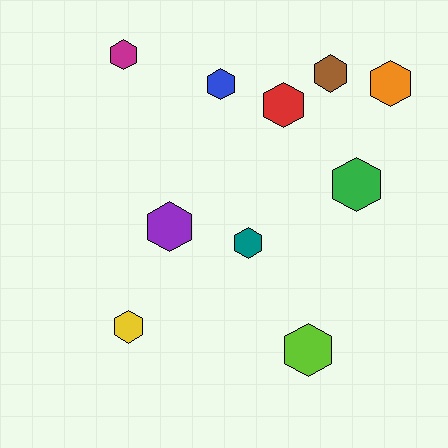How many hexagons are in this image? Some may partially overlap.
There are 10 hexagons.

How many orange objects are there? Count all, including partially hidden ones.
There is 1 orange object.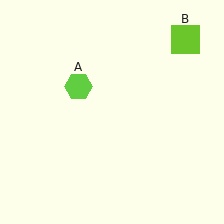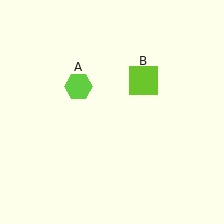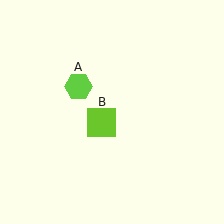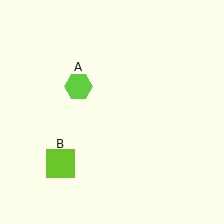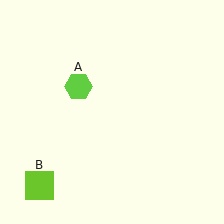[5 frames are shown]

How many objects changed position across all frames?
1 object changed position: lime square (object B).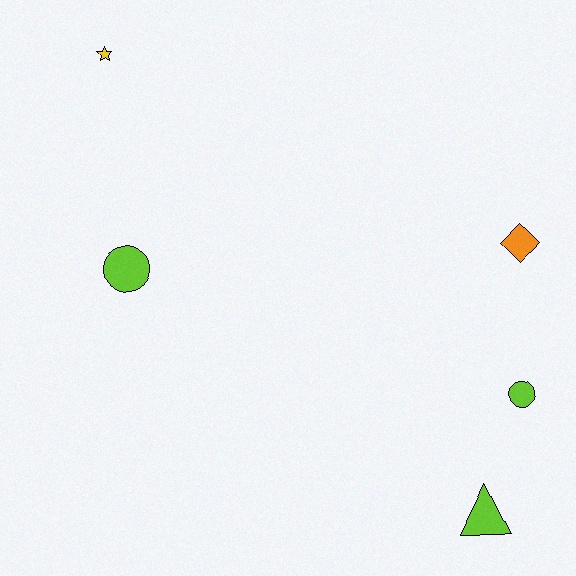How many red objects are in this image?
There are no red objects.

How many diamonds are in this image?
There is 1 diamond.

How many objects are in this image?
There are 5 objects.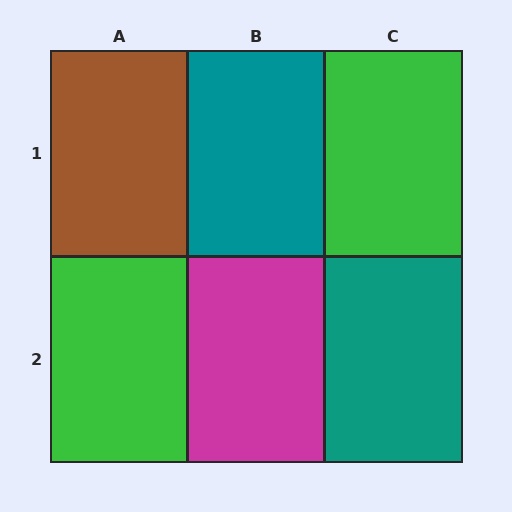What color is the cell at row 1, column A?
Brown.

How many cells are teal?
2 cells are teal.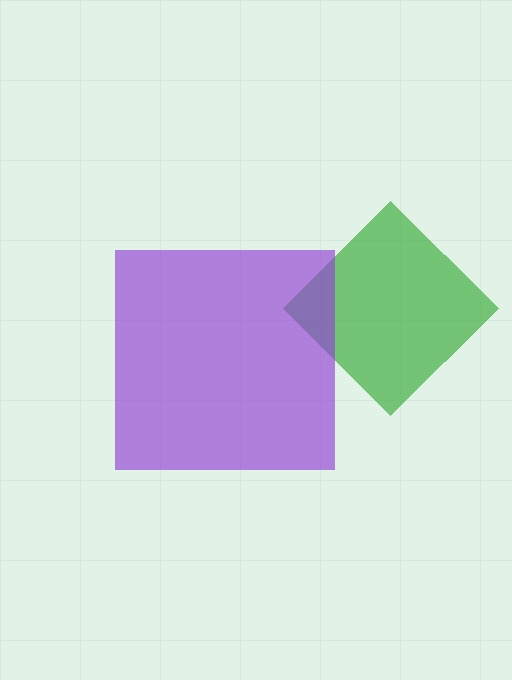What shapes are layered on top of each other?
The layered shapes are: a green diamond, a purple square.